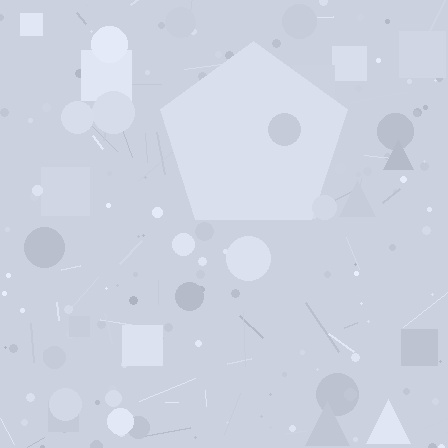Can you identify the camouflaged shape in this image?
The camouflaged shape is a pentagon.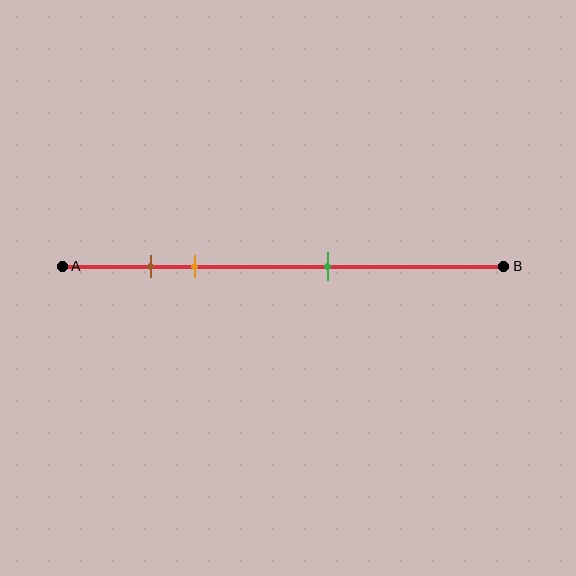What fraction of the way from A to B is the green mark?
The green mark is approximately 60% (0.6) of the way from A to B.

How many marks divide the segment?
There are 3 marks dividing the segment.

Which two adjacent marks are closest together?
The brown and orange marks are the closest adjacent pair.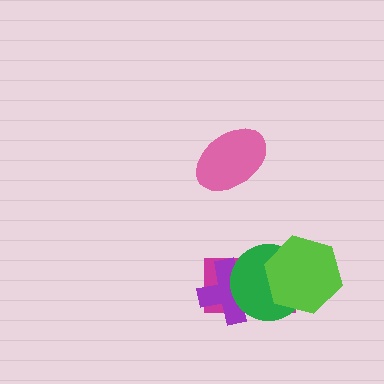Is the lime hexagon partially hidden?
No, no other shape covers it.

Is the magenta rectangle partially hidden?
Yes, it is partially covered by another shape.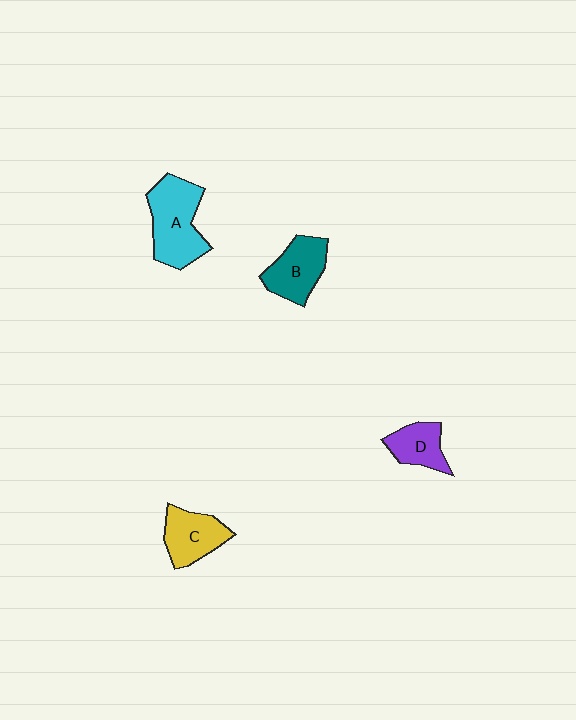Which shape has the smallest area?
Shape D (purple).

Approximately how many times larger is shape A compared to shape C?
Approximately 1.5 times.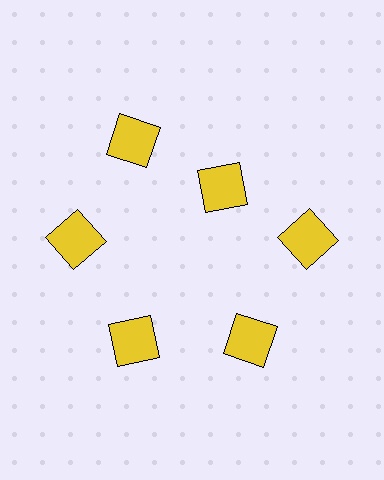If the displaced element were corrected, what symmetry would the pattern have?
It would have 6-fold rotational symmetry — the pattern would map onto itself every 60 degrees.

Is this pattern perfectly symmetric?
No. The 6 yellow squares are arranged in a ring, but one element near the 1 o'clock position is pulled inward toward the center, breaking the 6-fold rotational symmetry.